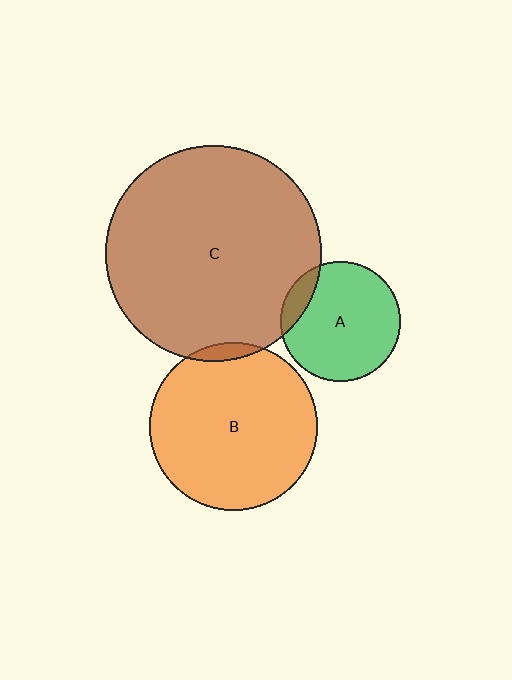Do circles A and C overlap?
Yes.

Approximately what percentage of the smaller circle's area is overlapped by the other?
Approximately 10%.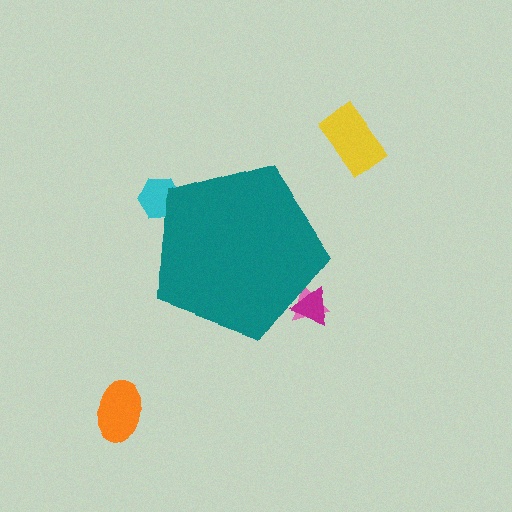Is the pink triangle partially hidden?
Yes, the pink triangle is partially hidden behind the teal pentagon.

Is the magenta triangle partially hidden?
Yes, the magenta triangle is partially hidden behind the teal pentagon.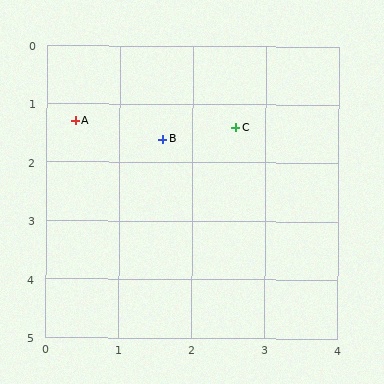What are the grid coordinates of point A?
Point A is at approximately (0.4, 1.3).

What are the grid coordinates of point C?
Point C is at approximately (2.6, 1.4).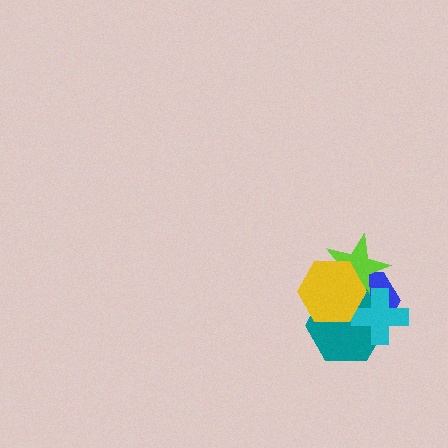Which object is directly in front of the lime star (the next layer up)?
The teal hexagon is directly in front of the lime star.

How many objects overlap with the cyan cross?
4 objects overlap with the cyan cross.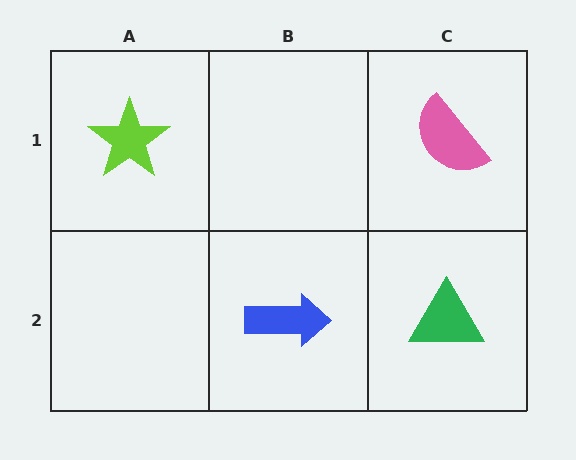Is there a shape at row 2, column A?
No, that cell is empty.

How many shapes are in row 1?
2 shapes.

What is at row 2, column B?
A blue arrow.